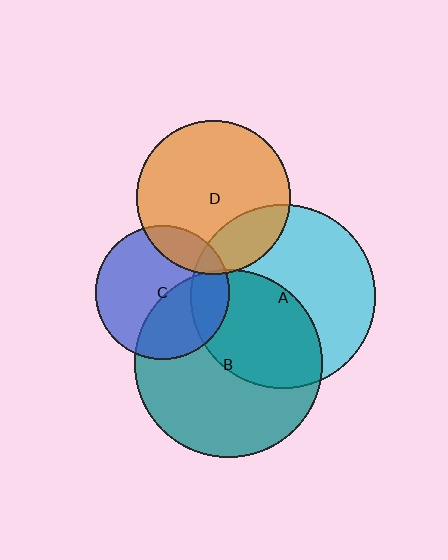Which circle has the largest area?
Circle B (teal).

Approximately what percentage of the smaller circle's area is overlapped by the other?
Approximately 5%.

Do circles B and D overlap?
Yes.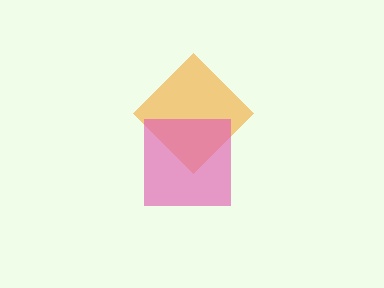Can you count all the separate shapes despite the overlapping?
Yes, there are 2 separate shapes.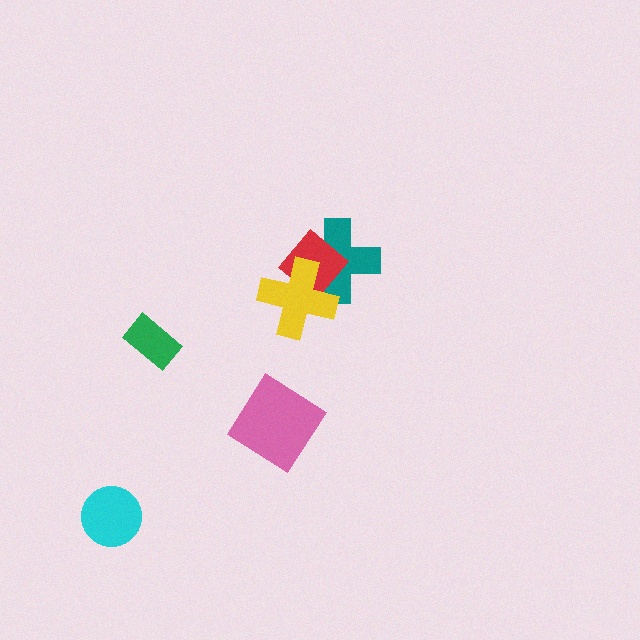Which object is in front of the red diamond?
The yellow cross is in front of the red diamond.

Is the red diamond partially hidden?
Yes, it is partially covered by another shape.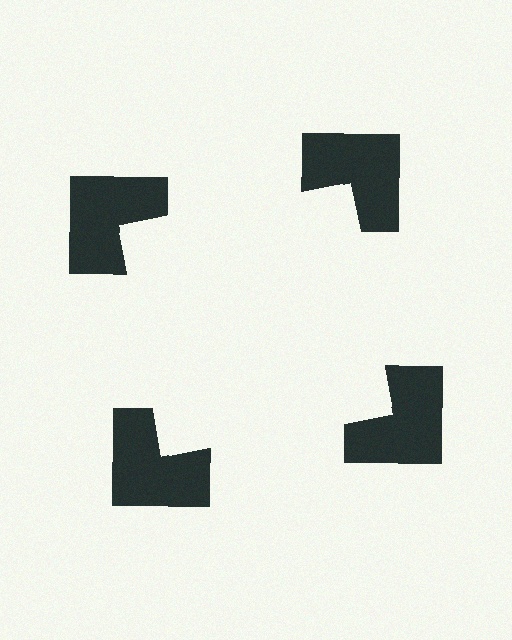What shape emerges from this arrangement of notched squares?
An illusory square — its edges are inferred from the aligned wedge cuts in the notched squares, not physically drawn.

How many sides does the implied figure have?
4 sides.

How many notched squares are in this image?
There are 4 — one at each vertex of the illusory square.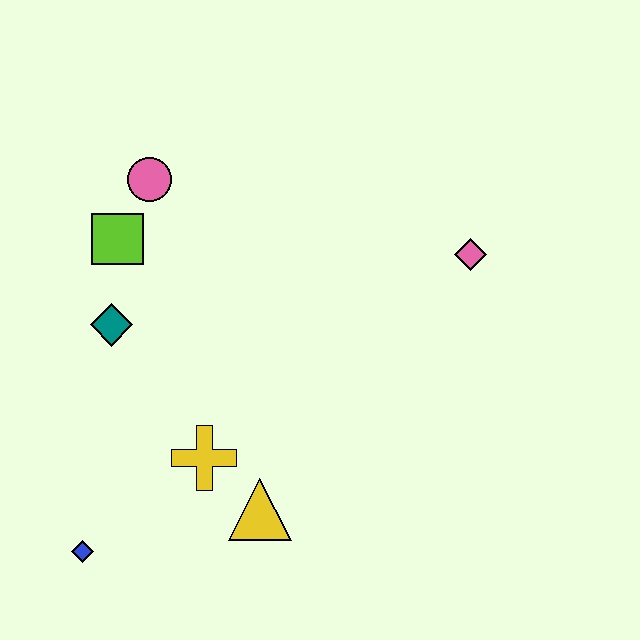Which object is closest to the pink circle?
The lime square is closest to the pink circle.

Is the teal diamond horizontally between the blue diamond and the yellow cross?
Yes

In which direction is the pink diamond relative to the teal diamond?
The pink diamond is to the right of the teal diamond.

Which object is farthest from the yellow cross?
The pink diamond is farthest from the yellow cross.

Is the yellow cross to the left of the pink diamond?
Yes